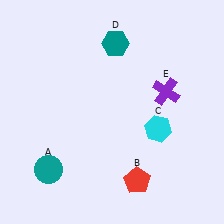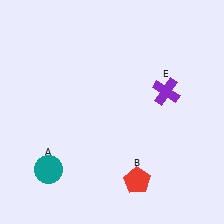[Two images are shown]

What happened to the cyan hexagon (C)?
The cyan hexagon (C) was removed in Image 2. It was in the bottom-right area of Image 1.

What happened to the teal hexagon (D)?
The teal hexagon (D) was removed in Image 2. It was in the top-right area of Image 1.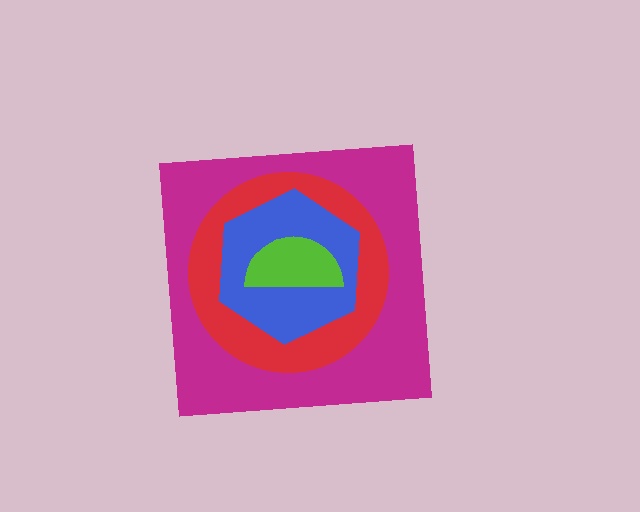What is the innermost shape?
The lime semicircle.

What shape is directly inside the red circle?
The blue hexagon.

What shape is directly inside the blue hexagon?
The lime semicircle.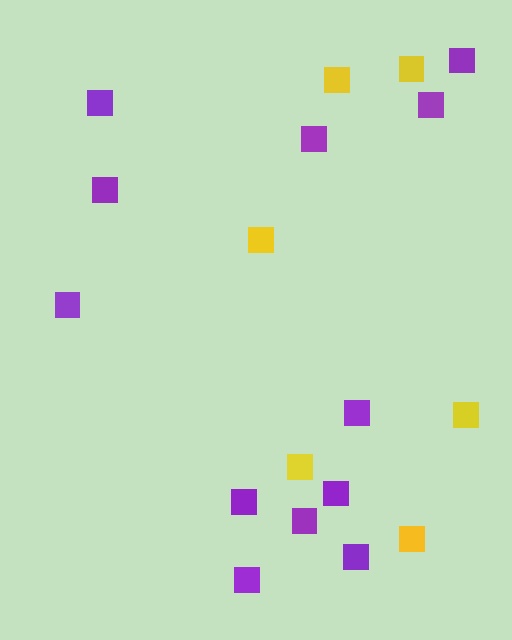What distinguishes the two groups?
There are 2 groups: one group of purple squares (12) and one group of yellow squares (6).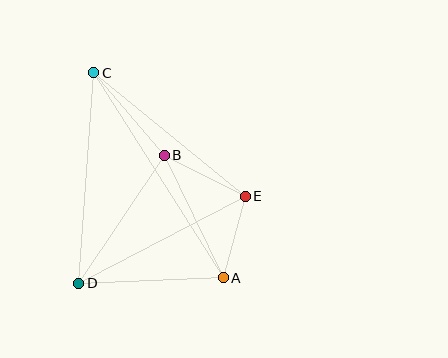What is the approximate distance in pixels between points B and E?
The distance between B and E is approximately 91 pixels.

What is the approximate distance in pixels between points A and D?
The distance between A and D is approximately 145 pixels.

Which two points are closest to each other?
Points A and E are closest to each other.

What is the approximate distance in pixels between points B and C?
The distance between B and C is approximately 108 pixels.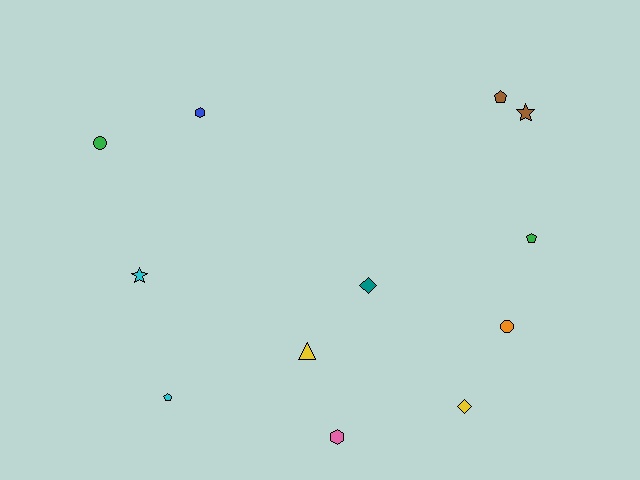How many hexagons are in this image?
There are 2 hexagons.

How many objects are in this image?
There are 12 objects.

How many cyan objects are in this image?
There are 2 cyan objects.